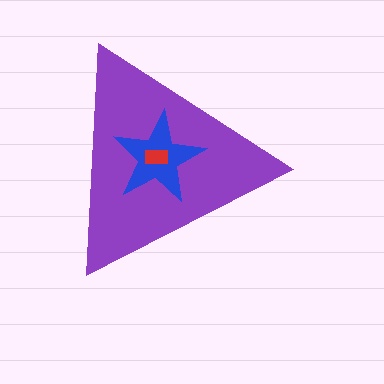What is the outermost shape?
The purple triangle.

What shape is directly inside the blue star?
The red rectangle.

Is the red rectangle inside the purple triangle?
Yes.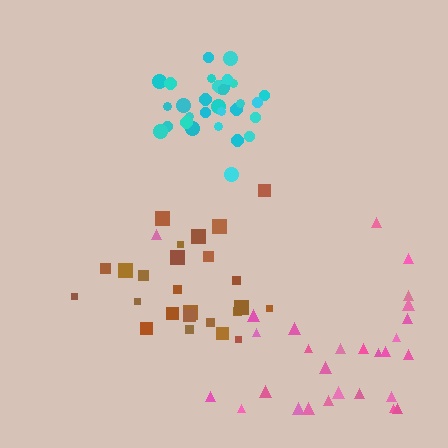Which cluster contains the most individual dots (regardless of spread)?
Cyan (31).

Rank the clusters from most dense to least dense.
cyan, brown, pink.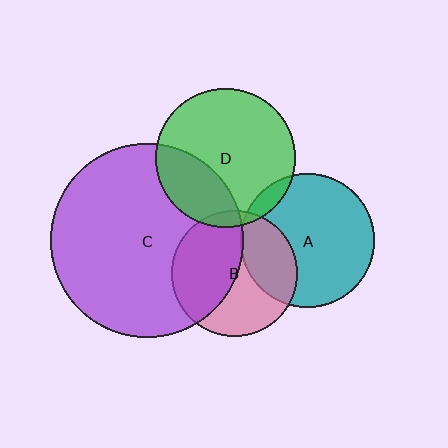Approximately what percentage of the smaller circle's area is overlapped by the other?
Approximately 45%.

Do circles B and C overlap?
Yes.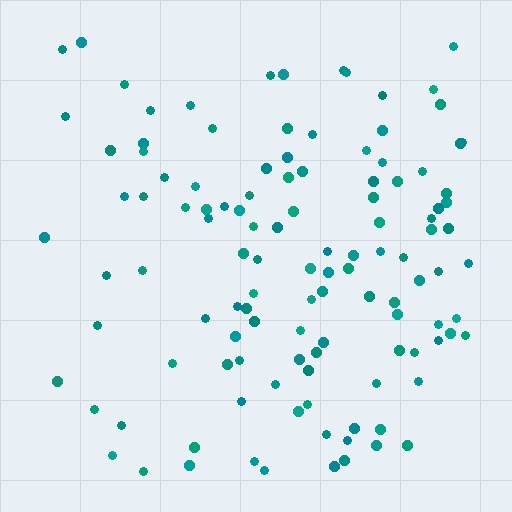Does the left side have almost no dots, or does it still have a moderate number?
Still a moderate number, just noticeably fewer than the right.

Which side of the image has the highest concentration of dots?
The right.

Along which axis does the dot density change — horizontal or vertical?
Horizontal.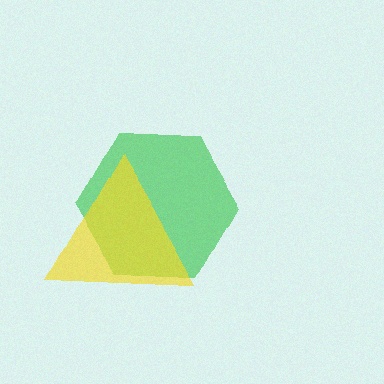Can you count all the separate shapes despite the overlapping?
Yes, there are 2 separate shapes.